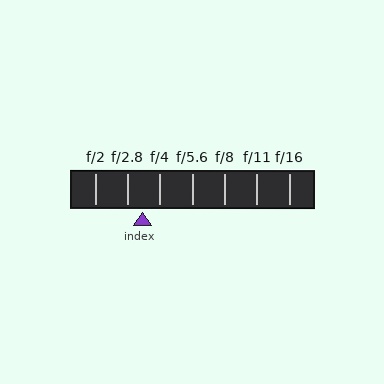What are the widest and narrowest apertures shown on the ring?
The widest aperture shown is f/2 and the narrowest is f/16.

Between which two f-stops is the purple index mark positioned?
The index mark is between f/2.8 and f/4.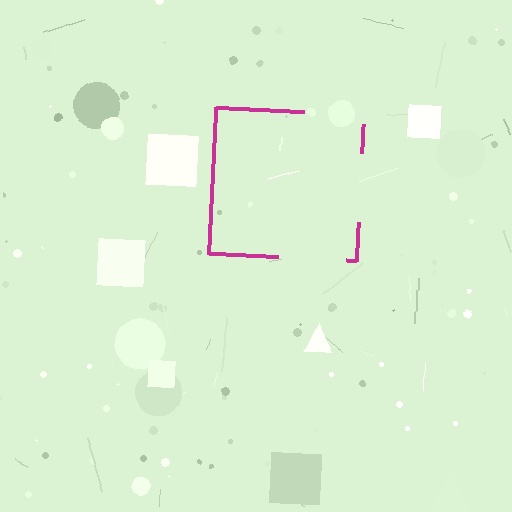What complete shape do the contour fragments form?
The contour fragments form a square.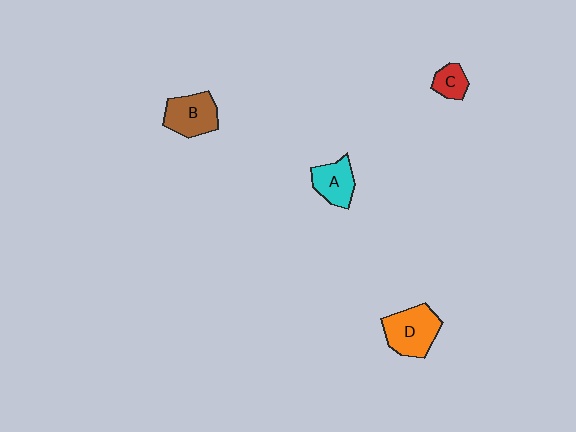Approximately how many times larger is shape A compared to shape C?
Approximately 1.6 times.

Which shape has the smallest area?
Shape C (red).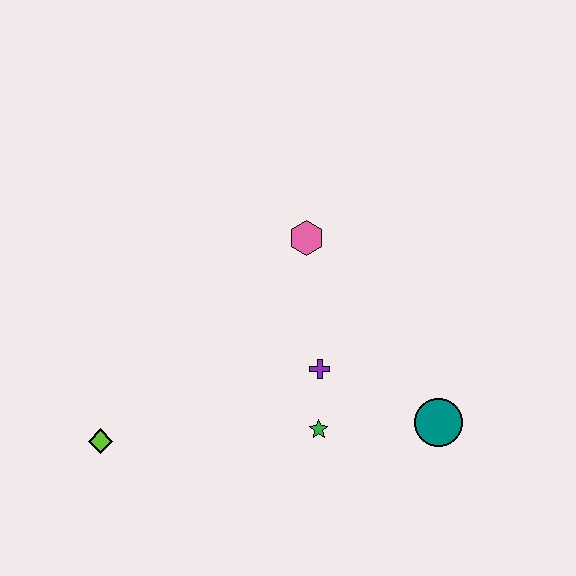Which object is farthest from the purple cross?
The lime diamond is farthest from the purple cross.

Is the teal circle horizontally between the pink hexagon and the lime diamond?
No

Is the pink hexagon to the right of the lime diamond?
Yes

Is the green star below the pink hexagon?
Yes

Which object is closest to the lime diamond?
The green star is closest to the lime diamond.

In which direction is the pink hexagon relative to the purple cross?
The pink hexagon is above the purple cross.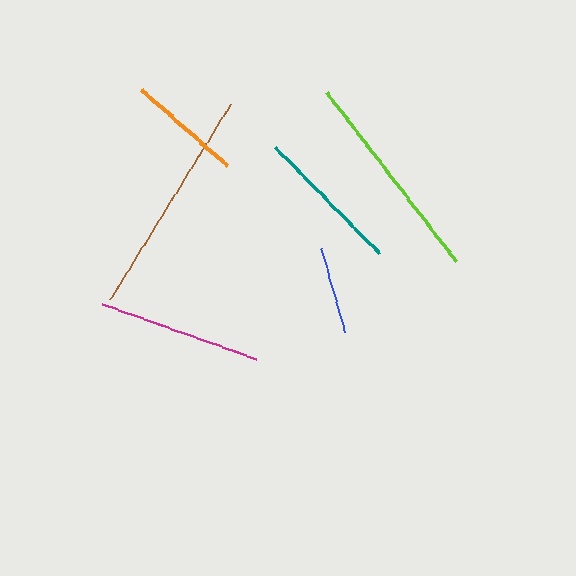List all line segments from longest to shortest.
From longest to shortest: brown, lime, magenta, teal, orange, blue.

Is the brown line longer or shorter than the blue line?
The brown line is longer than the blue line.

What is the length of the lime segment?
The lime segment is approximately 214 pixels long.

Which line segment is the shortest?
The blue line is the shortest at approximately 87 pixels.